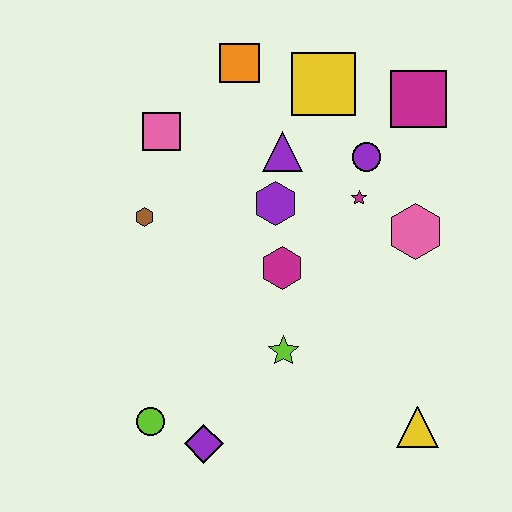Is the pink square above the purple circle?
Yes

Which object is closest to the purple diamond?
The lime circle is closest to the purple diamond.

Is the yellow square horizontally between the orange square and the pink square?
No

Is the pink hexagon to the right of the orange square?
Yes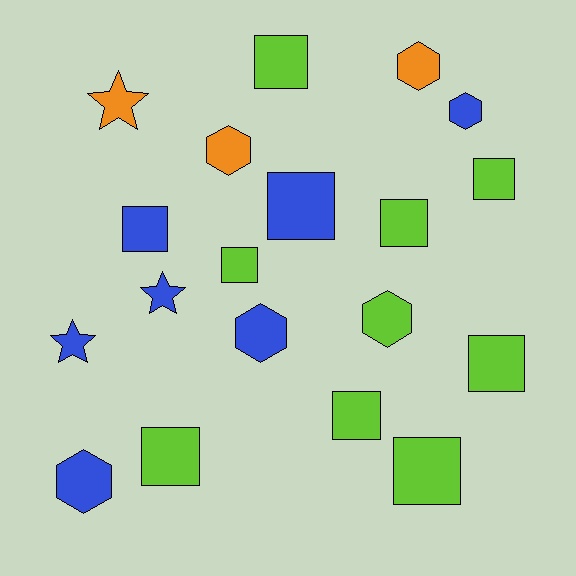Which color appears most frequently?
Lime, with 9 objects.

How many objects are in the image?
There are 19 objects.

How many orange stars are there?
There is 1 orange star.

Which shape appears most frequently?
Square, with 10 objects.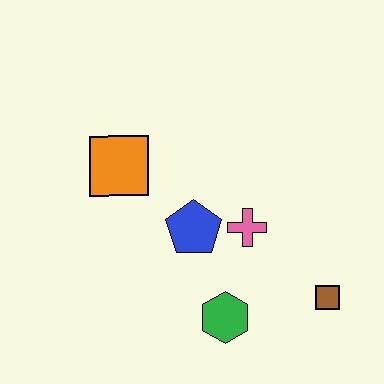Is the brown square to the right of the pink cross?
Yes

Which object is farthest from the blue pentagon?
The brown square is farthest from the blue pentagon.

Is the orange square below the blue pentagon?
No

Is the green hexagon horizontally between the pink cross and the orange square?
Yes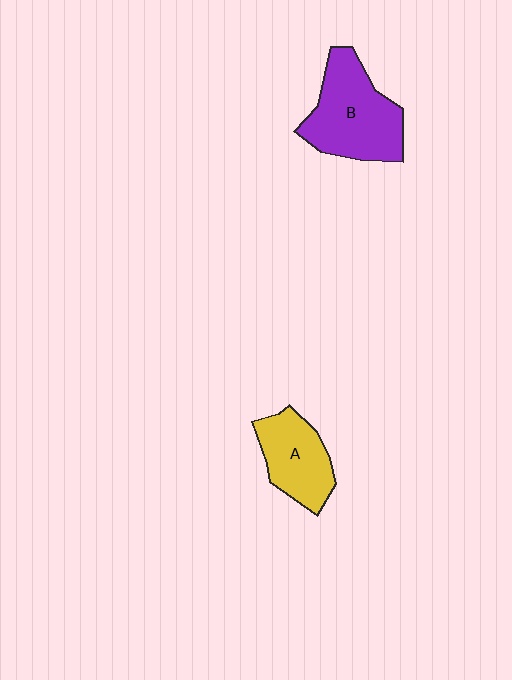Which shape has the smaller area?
Shape A (yellow).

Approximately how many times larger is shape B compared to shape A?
Approximately 1.4 times.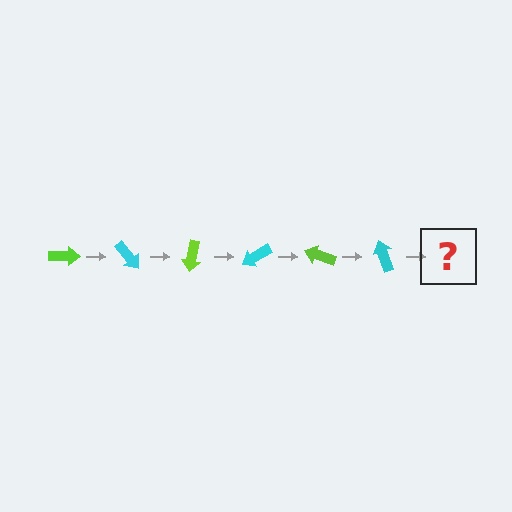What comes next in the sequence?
The next element should be a lime arrow, rotated 300 degrees from the start.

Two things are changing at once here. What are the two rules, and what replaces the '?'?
The two rules are that it rotates 50 degrees each step and the color cycles through lime and cyan. The '?' should be a lime arrow, rotated 300 degrees from the start.